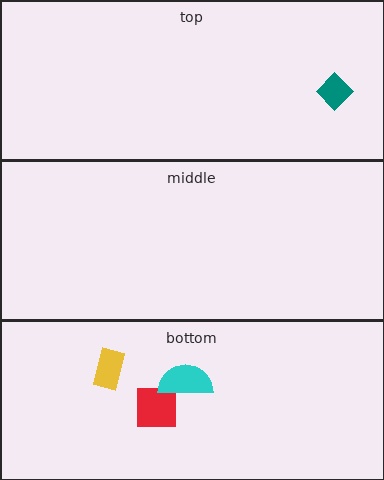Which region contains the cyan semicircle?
The bottom region.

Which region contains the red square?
The bottom region.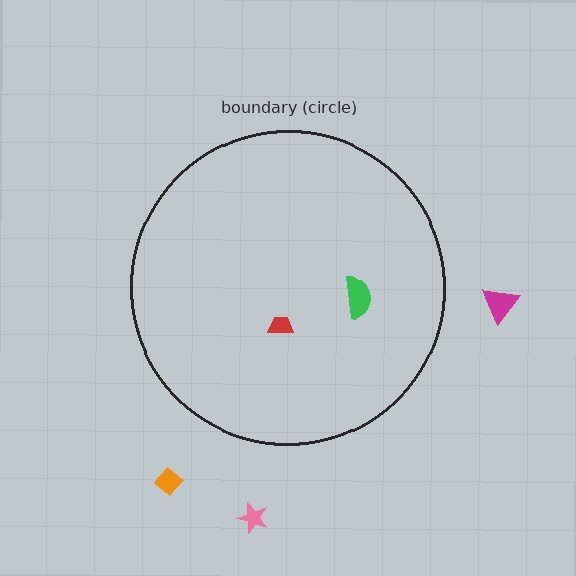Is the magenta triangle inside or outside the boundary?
Outside.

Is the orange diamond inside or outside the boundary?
Outside.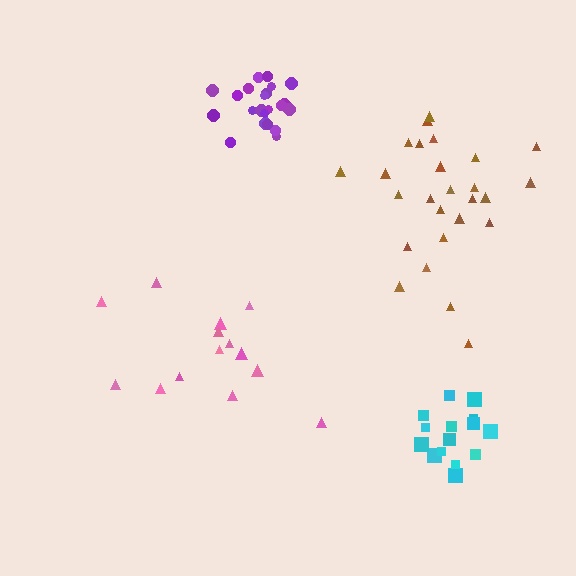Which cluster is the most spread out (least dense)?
Pink.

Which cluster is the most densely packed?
Purple.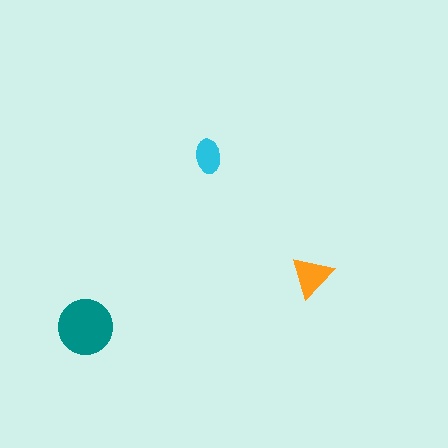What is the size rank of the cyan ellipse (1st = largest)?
3rd.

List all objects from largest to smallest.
The teal circle, the orange triangle, the cyan ellipse.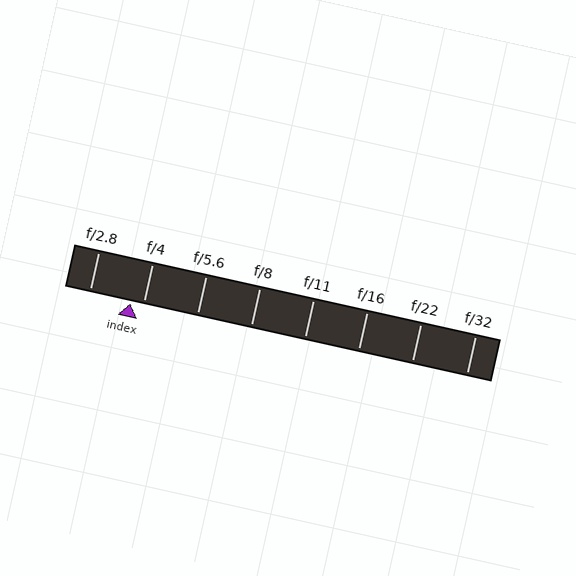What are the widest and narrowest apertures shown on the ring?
The widest aperture shown is f/2.8 and the narrowest is f/32.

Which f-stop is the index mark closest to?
The index mark is closest to f/4.